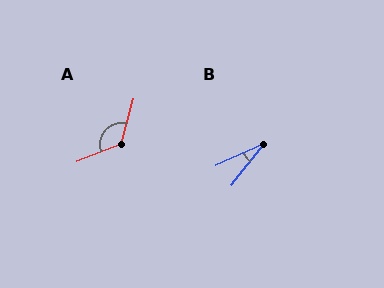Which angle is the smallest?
B, at approximately 27 degrees.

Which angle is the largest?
A, at approximately 127 degrees.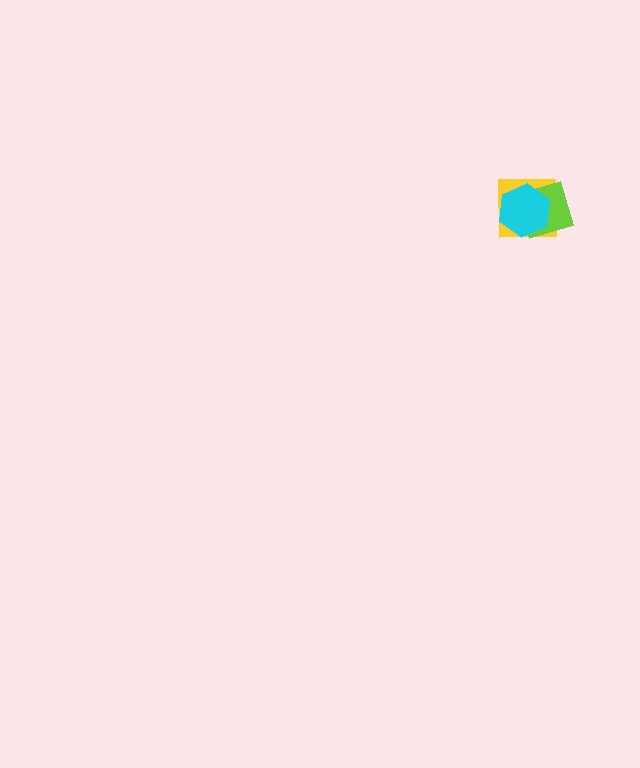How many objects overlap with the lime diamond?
2 objects overlap with the lime diamond.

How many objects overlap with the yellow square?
2 objects overlap with the yellow square.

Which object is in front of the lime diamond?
The cyan hexagon is in front of the lime diamond.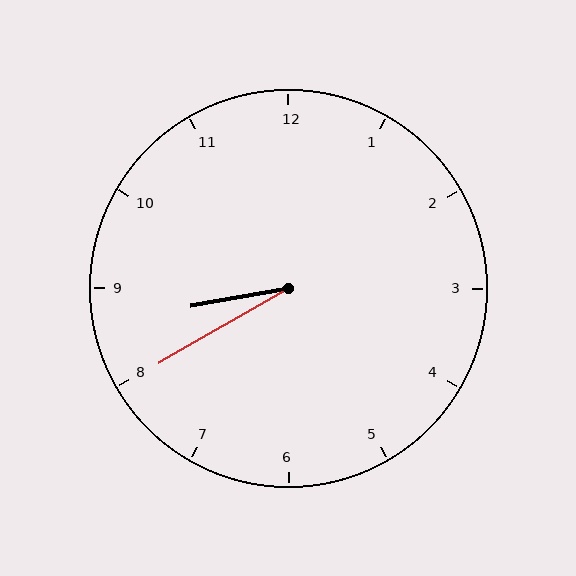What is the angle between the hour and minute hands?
Approximately 20 degrees.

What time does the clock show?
8:40.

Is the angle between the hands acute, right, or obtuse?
It is acute.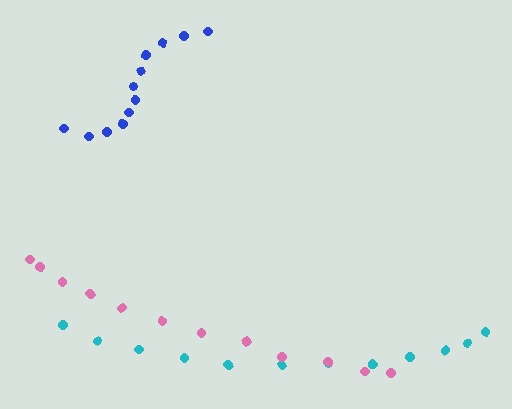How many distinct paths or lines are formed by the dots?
There are 3 distinct paths.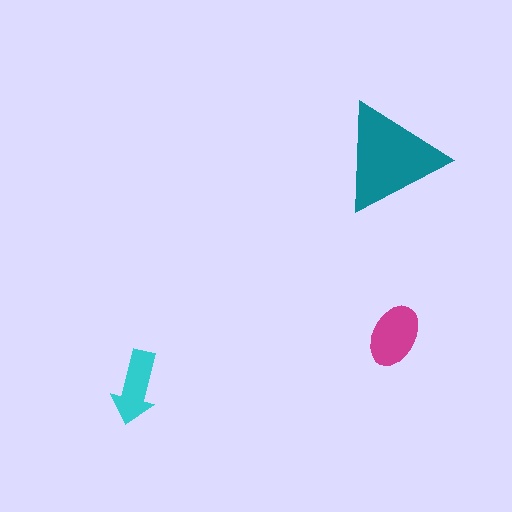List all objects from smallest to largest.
The cyan arrow, the magenta ellipse, the teal triangle.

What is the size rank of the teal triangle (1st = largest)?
1st.